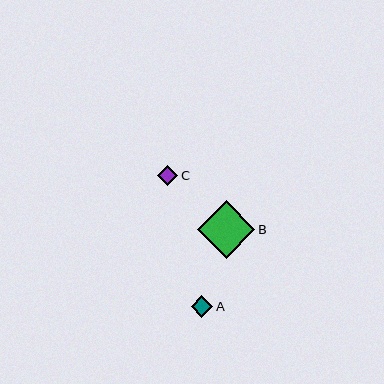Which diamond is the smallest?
Diamond C is the smallest with a size of approximately 20 pixels.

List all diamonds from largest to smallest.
From largest to smallest: B, A, C.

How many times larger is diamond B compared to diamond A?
Diamond B is approximately 2.6 times the size of diamond A.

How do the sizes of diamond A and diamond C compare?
Diamond A and diamond C are approximately the same size.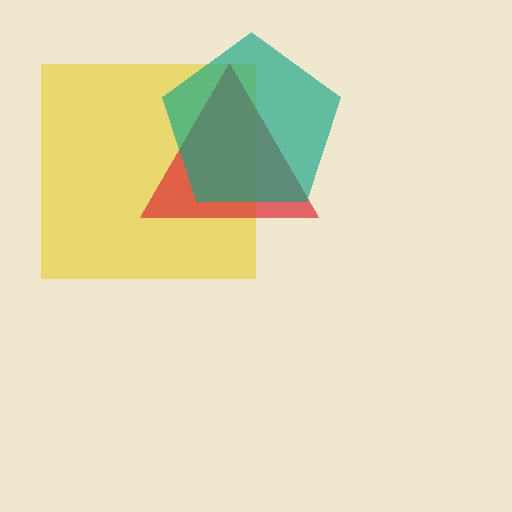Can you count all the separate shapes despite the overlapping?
Yes, there are 3 separate shapes.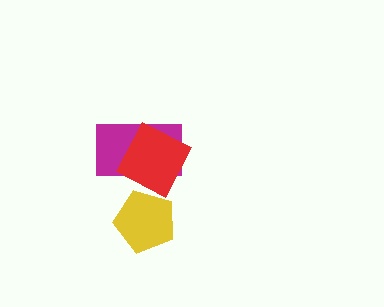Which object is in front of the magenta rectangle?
The red diamond is in front of the magenta rectangle.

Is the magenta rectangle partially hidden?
Yes, it is partially covered by another shape.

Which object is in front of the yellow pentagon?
The red diamond is in front of the yellow pentagon.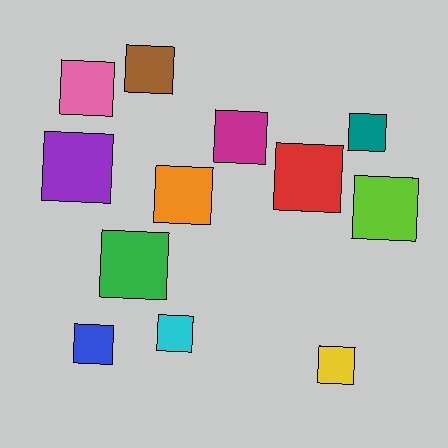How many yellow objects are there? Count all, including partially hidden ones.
There is 1 yellow object.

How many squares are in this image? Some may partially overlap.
There are 12 squares.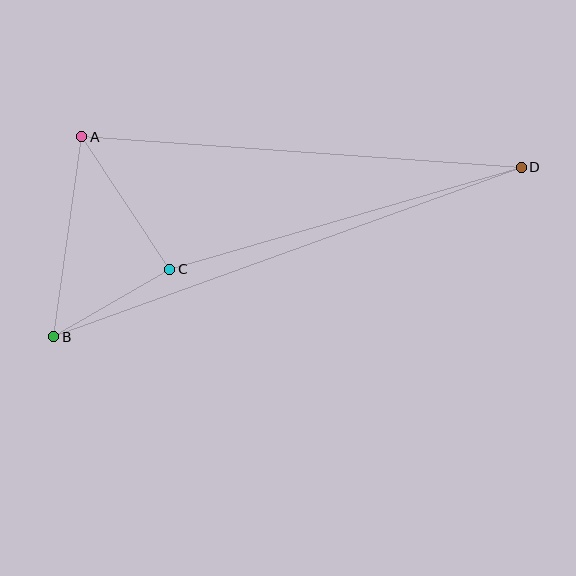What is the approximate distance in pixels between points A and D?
The distance between A and D is approximately 441 pixels.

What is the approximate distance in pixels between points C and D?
The distance between C and D is approximately 366 pixels.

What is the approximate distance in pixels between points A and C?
The distance between A and C is approximately 159 pixels.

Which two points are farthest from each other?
Points B and D are farthest from each other.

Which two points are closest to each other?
Points B and C are closest to each other.